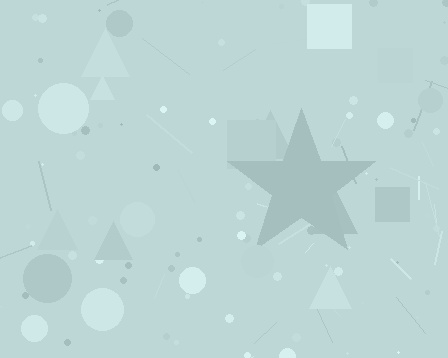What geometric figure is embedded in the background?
A star is embedded in the background.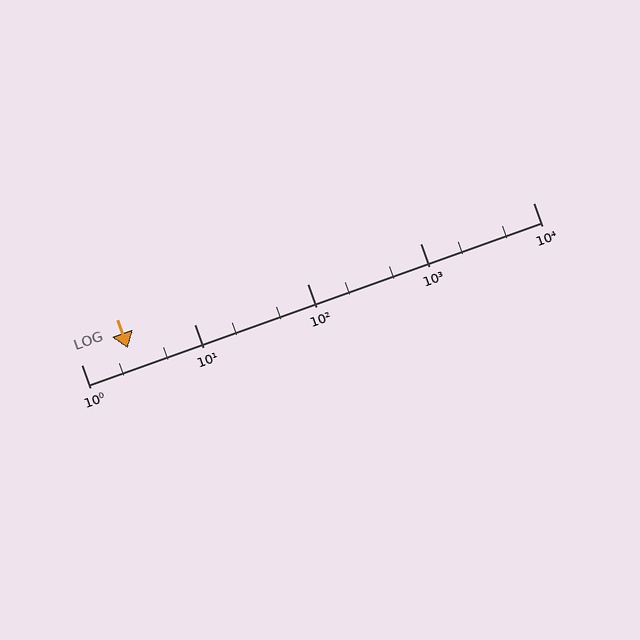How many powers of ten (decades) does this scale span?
The scale spans 4 decades, from 1 to 10000.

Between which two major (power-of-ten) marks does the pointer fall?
The pointer is between 1 and 10.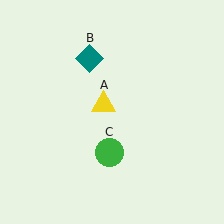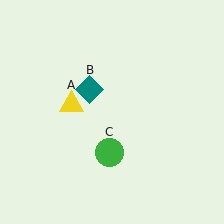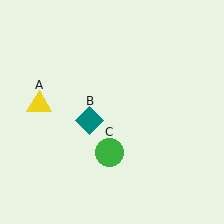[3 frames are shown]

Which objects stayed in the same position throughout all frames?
Green circle (object C) remained stationary.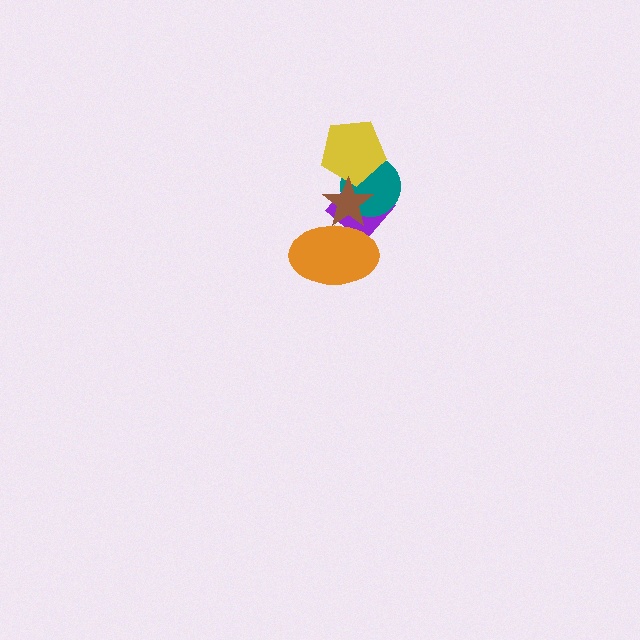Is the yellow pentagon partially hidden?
Yes, it is partially covered by another shape.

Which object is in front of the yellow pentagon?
The brown star is in front of the yellow pentagon.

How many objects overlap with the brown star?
4 objects overlap with the brown star.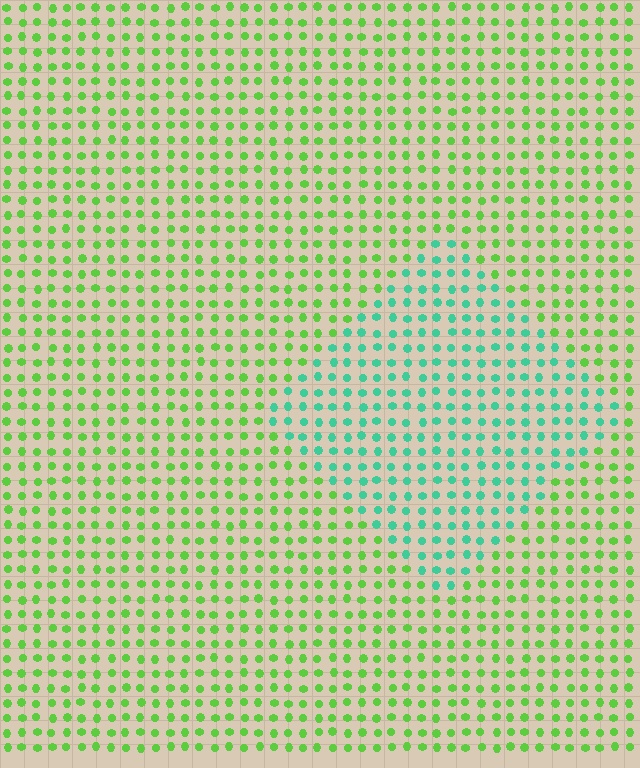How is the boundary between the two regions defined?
The boundary is defined purely by a slight shift in hue (about 50 degrees). Spacing, size, and orientation are identical on both sides.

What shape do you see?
I see a diamond.